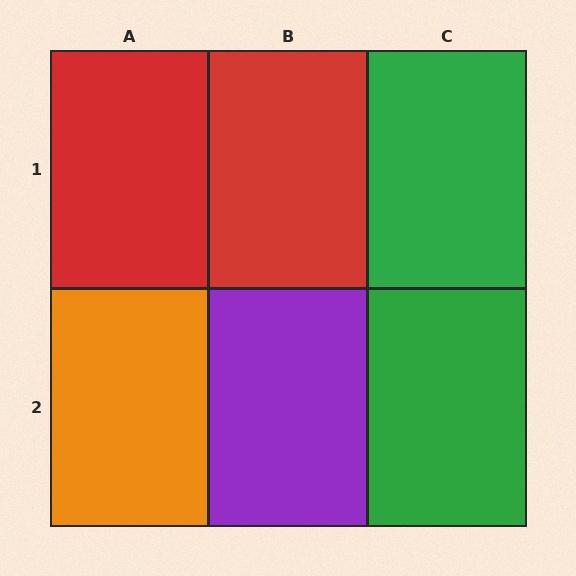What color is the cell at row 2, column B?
Purple.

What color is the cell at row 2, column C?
Green.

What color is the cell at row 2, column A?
Orange.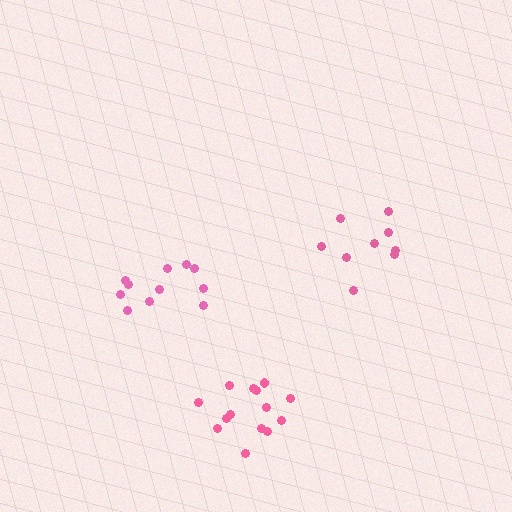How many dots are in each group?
Group 1: 9 dots, Group 2: 14 dots, Group 3: 11 dots (34 total).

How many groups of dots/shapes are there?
There are 3 groups.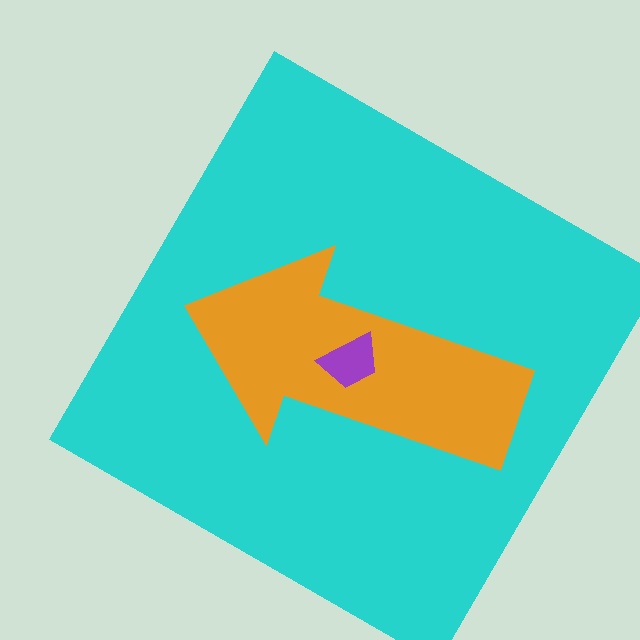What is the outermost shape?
The cyan diamond.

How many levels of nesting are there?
3.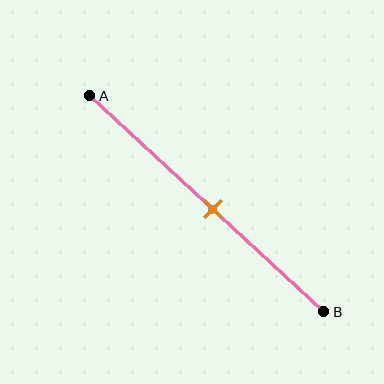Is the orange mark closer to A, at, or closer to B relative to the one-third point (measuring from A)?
The orange mark is closer to point B than the one-third point of segment AB.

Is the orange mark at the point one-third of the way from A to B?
No, the mark is at about 55% from A, not at the 33% one-third point.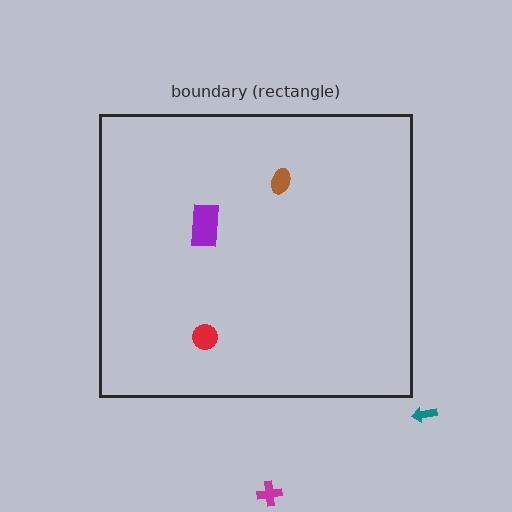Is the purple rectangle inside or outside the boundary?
Inside.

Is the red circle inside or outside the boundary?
Inside.